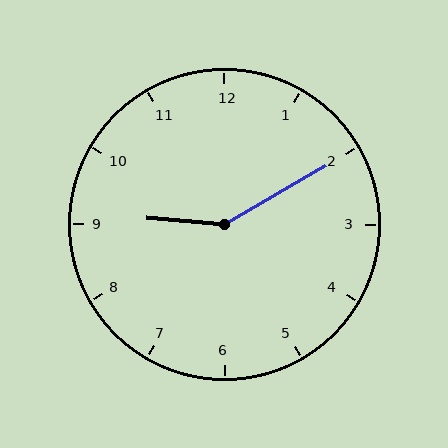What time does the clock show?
9:10.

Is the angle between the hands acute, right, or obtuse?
It is obtuse.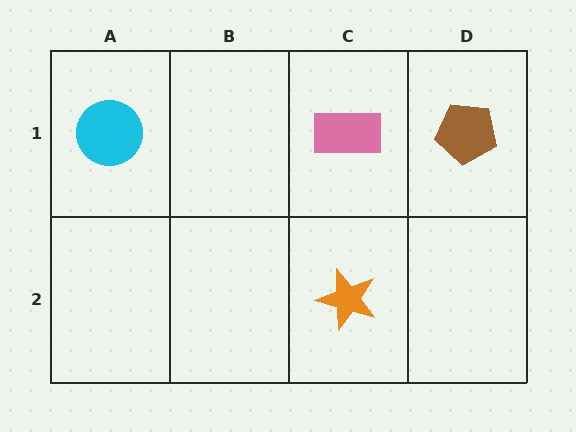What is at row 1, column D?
A brown pentagon.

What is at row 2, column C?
An orange star.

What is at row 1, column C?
A pink rectangle.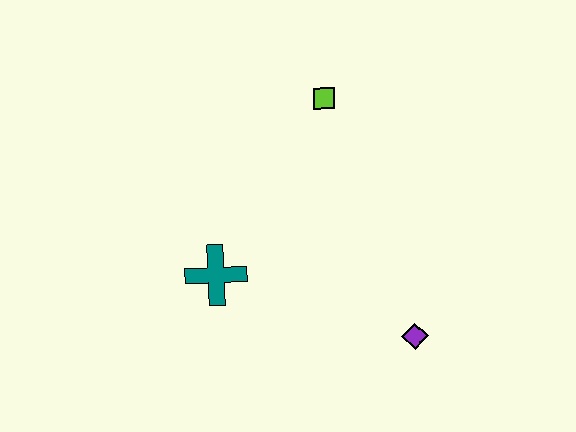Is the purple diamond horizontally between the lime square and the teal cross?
No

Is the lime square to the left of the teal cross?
No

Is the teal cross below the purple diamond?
No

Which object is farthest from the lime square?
The purple diamond is farthest from the lime square.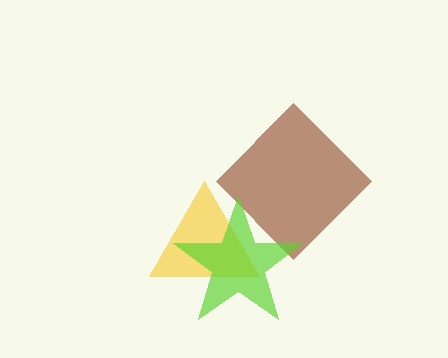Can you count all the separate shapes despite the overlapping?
Yes, there are 3 separate shapes.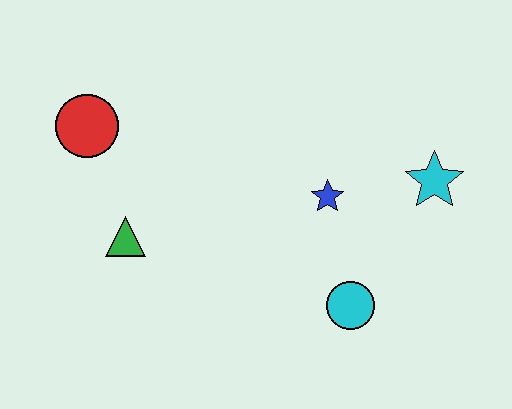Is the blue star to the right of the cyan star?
No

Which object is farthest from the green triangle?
The cyan star is farthest from the green triangle.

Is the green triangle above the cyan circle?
Yes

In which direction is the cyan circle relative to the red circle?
The cyan circle is to the right of the red circle.